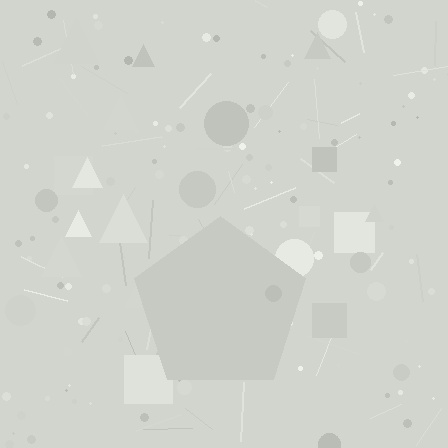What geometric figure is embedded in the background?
A pentagon is embedded in the background.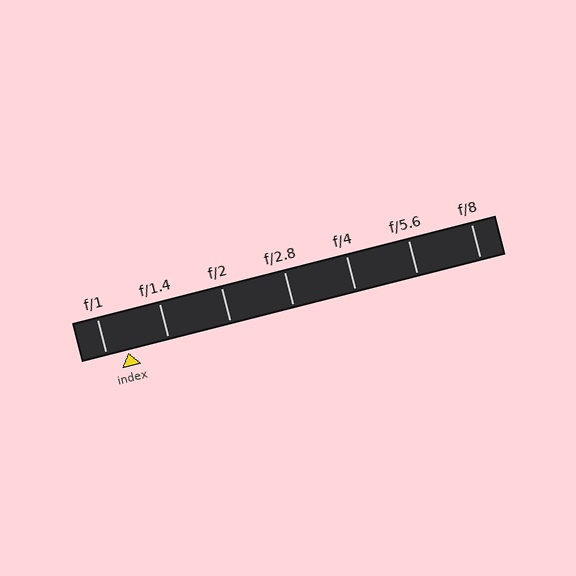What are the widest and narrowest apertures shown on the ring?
The widest aperture shown is f/1 and the narrowest is f/8.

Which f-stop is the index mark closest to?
The index mark is closest to f/1.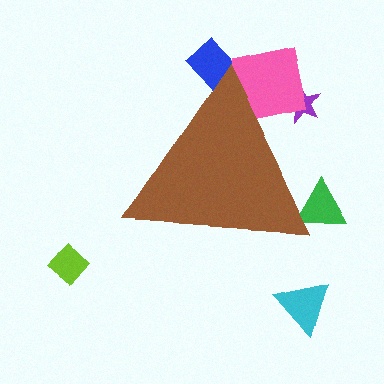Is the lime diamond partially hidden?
No, the lime diamond is fully visible.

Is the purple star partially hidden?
Yes, the purple star is partially hidden behind the brown triangle.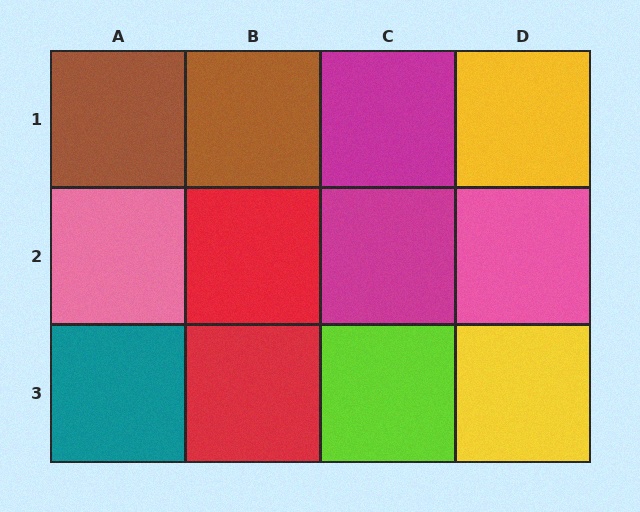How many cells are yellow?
2 cells are yellow.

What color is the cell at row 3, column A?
Teal.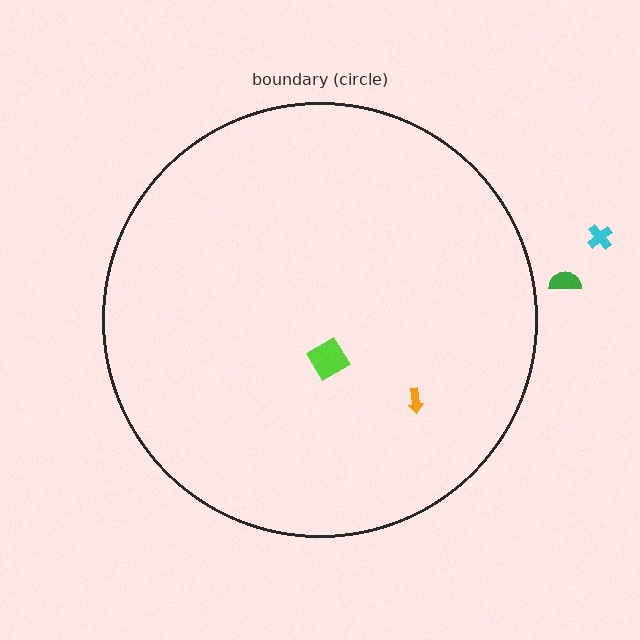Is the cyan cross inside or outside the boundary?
Outside.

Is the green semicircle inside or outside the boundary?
Outside.